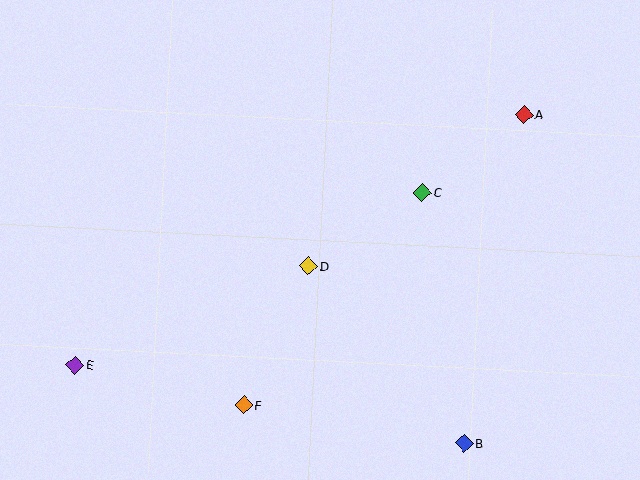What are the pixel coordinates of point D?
Point D is at (308, 266).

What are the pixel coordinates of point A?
Point A is at (524, 114).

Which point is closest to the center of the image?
Point D at (308, 266) is closest to the center.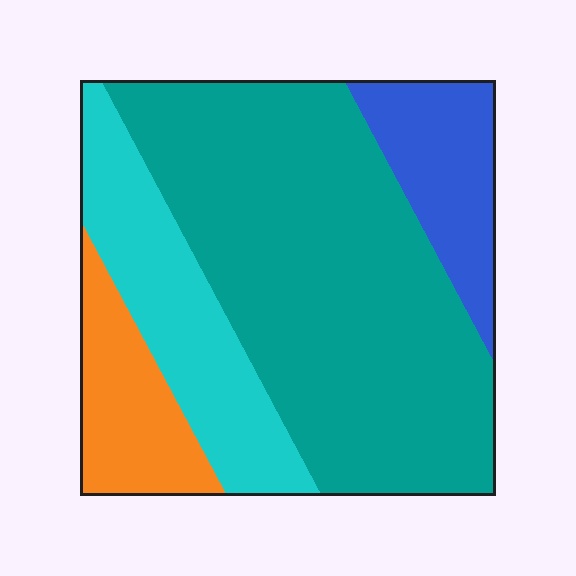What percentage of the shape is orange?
Orange takes up about one eighth (1/8) of the shape.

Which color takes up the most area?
Teal, at roughly 55%.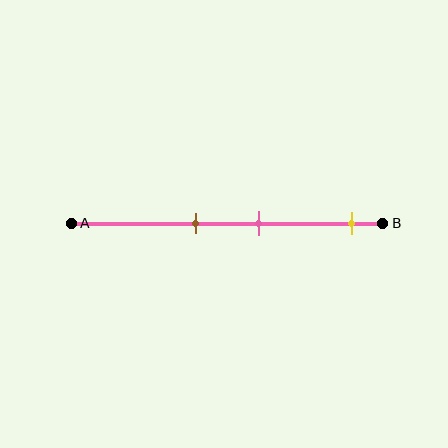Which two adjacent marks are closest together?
The brown and pink marks are the closest adjacent pair.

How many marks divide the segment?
There are 3 marks dividing the segment.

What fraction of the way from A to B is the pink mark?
The pink mark is approximately 60% (0.6) of the way from A to B.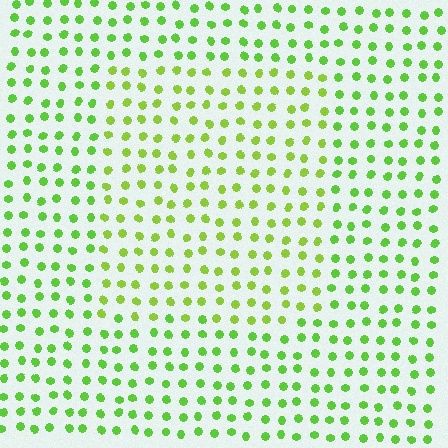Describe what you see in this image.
The image is filled with small lime elements in a uniform arrangement. A rectangle-shaped region is visible where the elements are tinted to a slightly different hue, forming a subtle color boundary.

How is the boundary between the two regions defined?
The boundary is defined purely by a slight shift in hue (about 20 degrees). Spacing, size, and orientation are identical on both sides.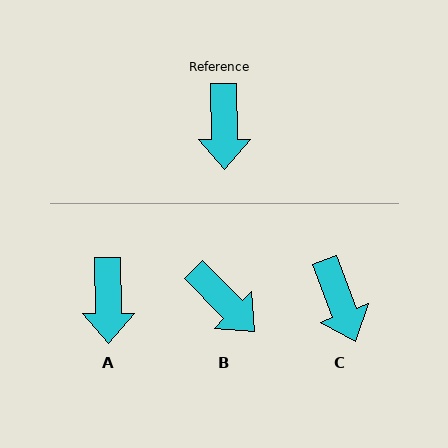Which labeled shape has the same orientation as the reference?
A.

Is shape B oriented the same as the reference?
No, it is off by about 44 degrees.